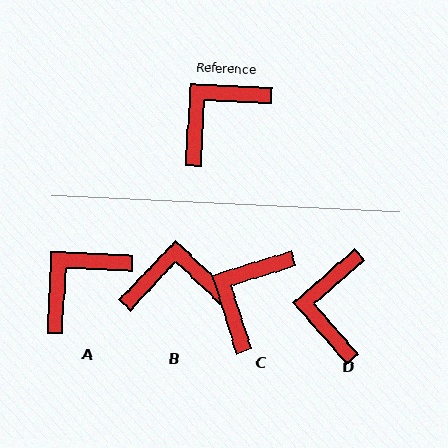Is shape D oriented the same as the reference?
No, it is off by about 44 degrees.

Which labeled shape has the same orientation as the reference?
A.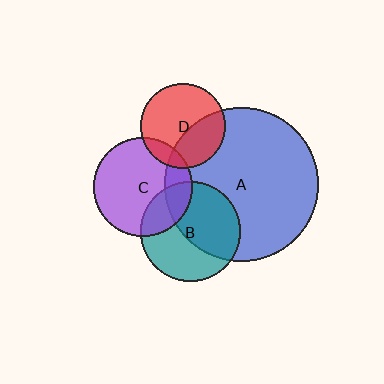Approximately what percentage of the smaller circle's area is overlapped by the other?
Approximately 25%.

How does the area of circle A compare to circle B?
Approximately 2.4 times.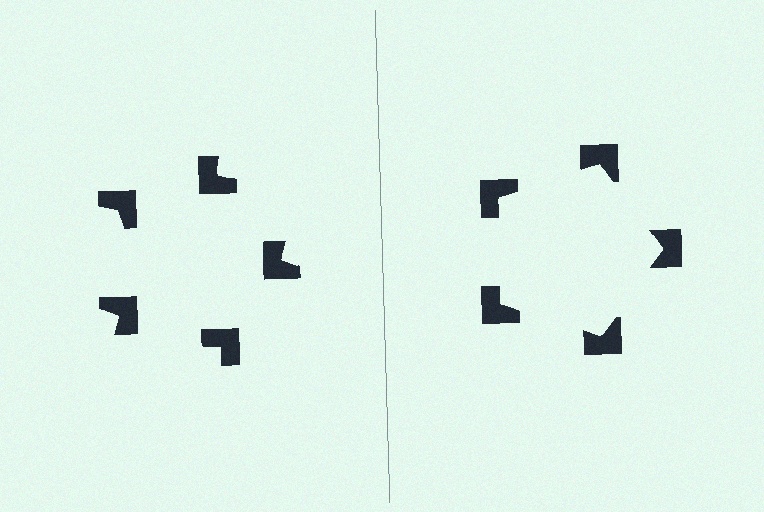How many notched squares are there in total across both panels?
10 — 5 on each side.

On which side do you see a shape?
An illusory pentagon appears on the right side. On the left side the wedge cuts are rotated, so no coherent shape forms.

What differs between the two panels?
The notched squares are positioned identically on both sides; only the wedge orientations differ. On the right they align to a pentagon; on the left they are misaligned.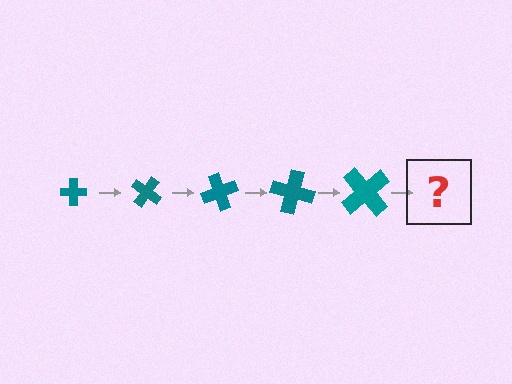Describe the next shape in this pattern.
It should be a cross, larger than the previous one and rotated 175 degrees from the start.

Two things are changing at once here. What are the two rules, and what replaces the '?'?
The two rules are that the cross grows larger each step and it rotates 35 degrees each step. The '?' should be a cross, larger than the previous one and rotated 175 degrees from the start.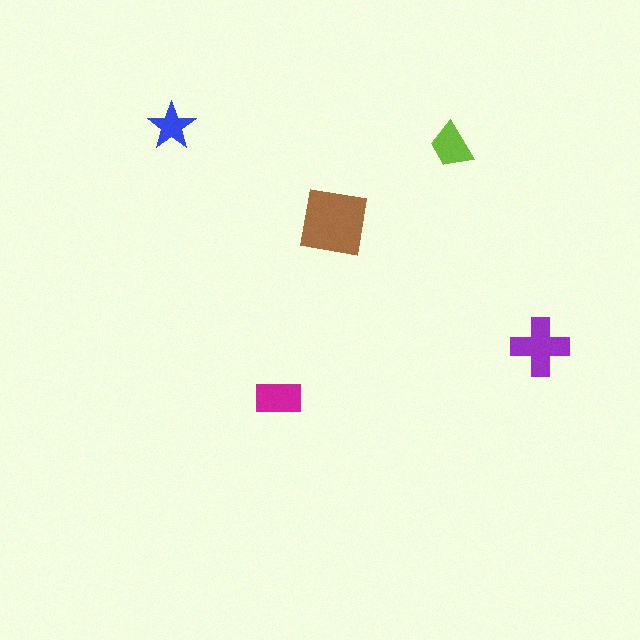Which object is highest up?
The blue star is topmost.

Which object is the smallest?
The blue star.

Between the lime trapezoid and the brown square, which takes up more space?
The brown square.